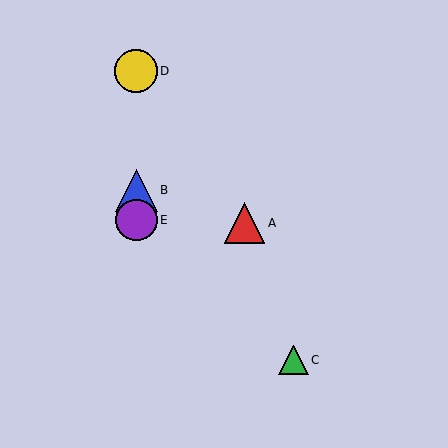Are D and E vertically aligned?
Yes, both are at x≈136.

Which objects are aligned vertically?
Objects B, D, E are aligned vertically.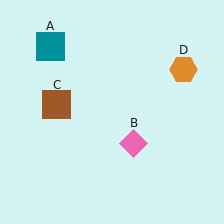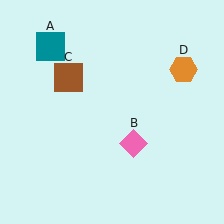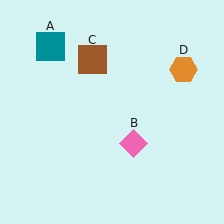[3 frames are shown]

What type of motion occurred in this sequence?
The brown square (object C) rotated clockwise around the center of the scene.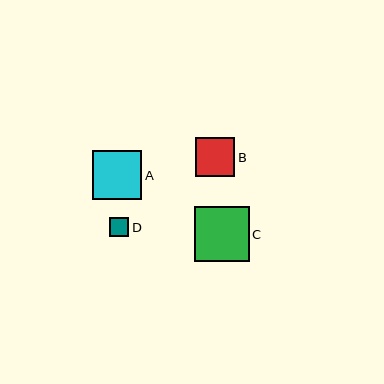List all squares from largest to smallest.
From largest to smallest: C, A, B, D.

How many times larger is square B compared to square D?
Square B is approximately 2.0 times the size of square D.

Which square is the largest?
Square C is the largest with a size of approximately 55 pixels.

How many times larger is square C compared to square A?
Square C is approximately 1.1 times the size of square A.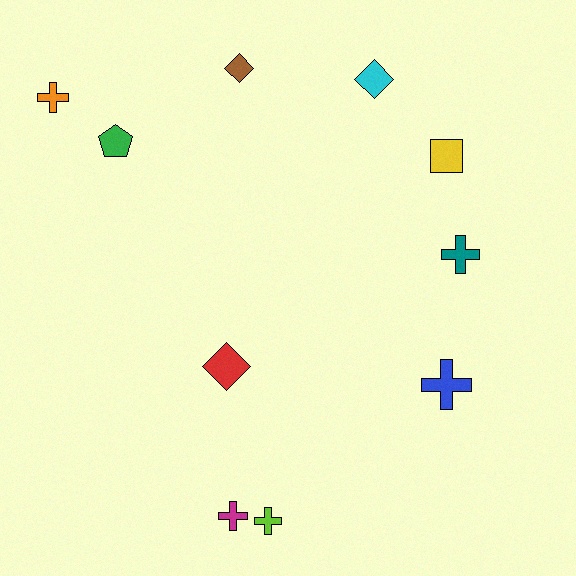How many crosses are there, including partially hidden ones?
There are 5 crosses.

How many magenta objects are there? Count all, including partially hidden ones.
There is 1 magenta object.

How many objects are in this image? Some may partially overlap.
There are 10 objects.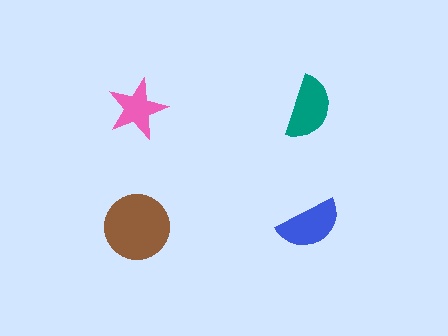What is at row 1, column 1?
A pink star.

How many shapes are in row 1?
2 shapes.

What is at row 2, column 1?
A brown circle.